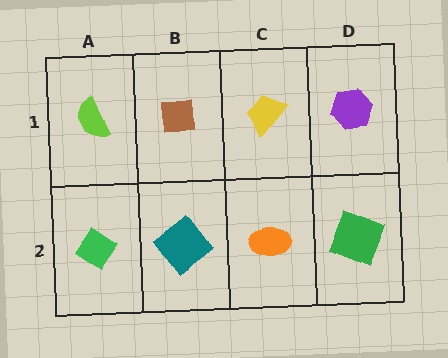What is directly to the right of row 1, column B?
A yellow trapezoid.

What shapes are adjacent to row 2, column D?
A purple hexagon (row 1, column D), an orange ellipse (row 2, column C).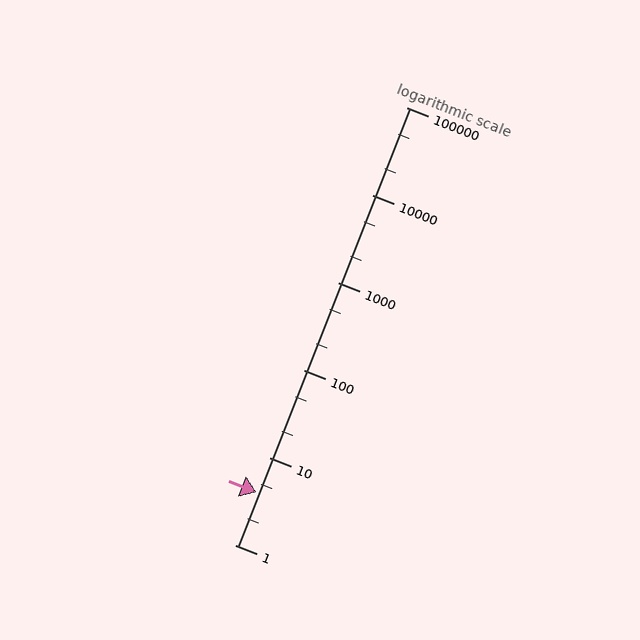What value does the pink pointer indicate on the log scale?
The pointer indicates approximately 4.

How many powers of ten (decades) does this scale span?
The scale spans 5 decades, from 1 to 100000.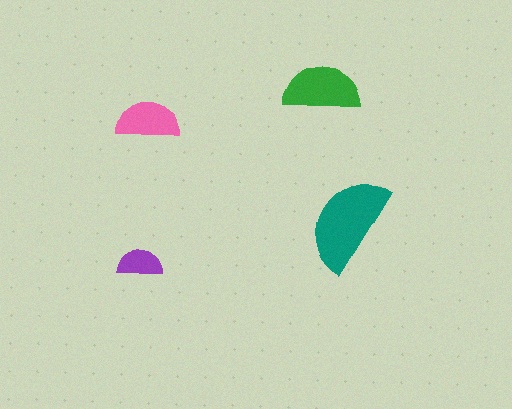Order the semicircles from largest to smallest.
the teal one, the green one, the pink one, the purple one.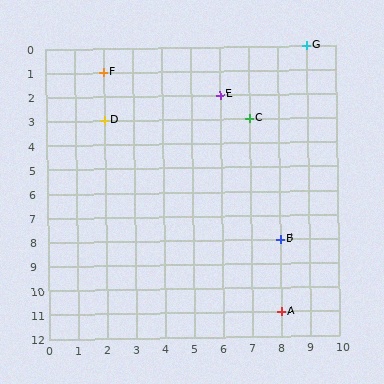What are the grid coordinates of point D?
Point D is at grid coordinates (2, 3).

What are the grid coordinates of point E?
Point E is at grid coordinates (6, 2).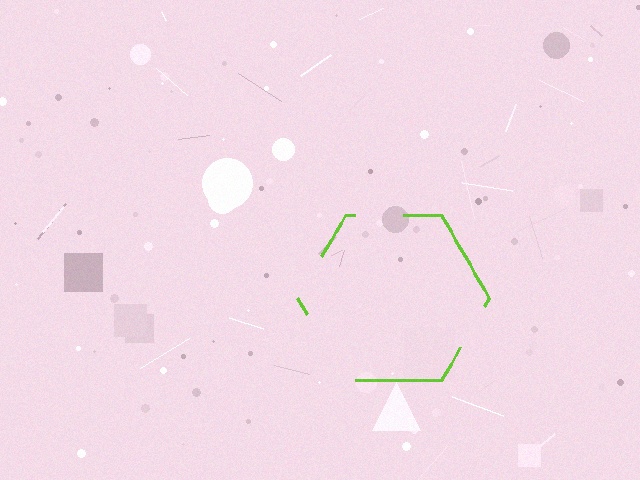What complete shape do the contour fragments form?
The contour fragments form a hexagon.